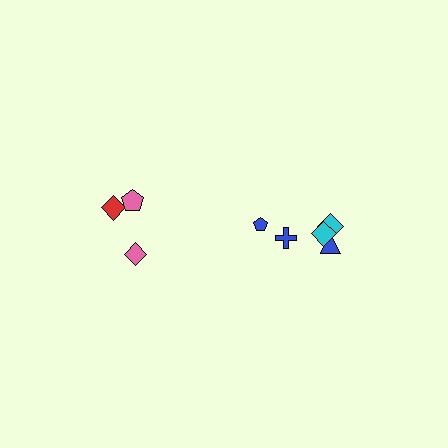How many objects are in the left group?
There are 3 objects.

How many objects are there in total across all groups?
There are 8 objects.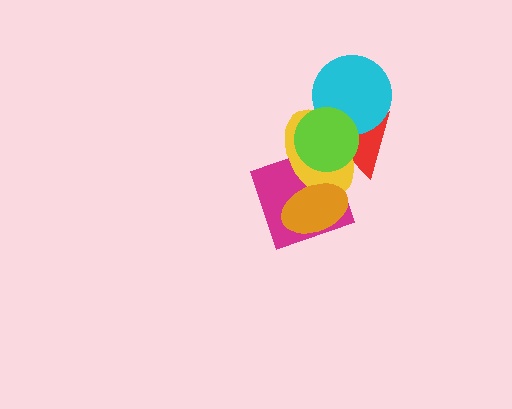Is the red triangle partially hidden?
Yes, it is partially covered by another shape.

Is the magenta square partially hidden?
Yes, it is partially covered by another shape.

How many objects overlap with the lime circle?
4 objects overlap with the lime circle.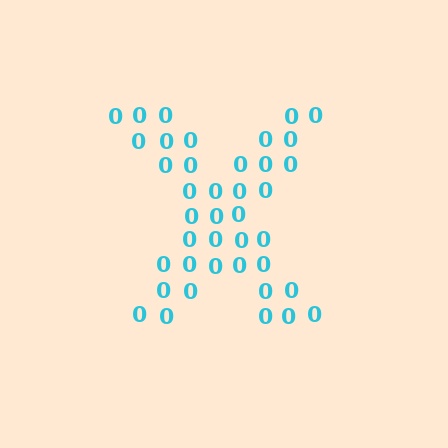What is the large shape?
The large shape is the letter X.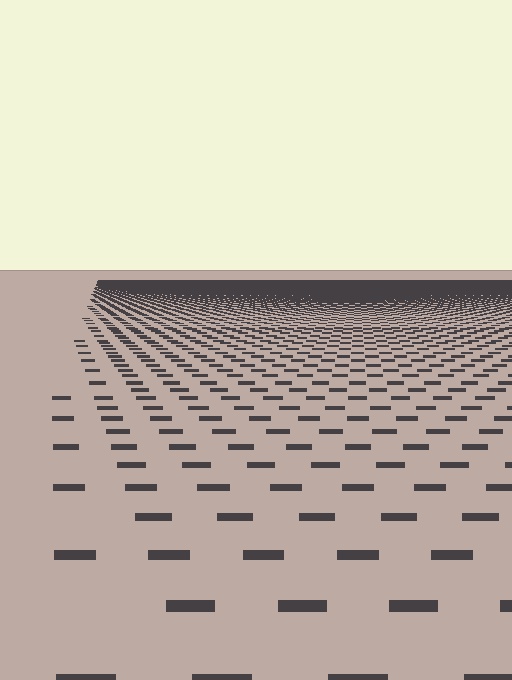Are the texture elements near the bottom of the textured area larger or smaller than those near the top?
Larger. Near the bottom, elements are closer to the viewer and appear at a bigger on-screen size.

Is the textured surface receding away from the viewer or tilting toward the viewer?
The surface is receding away from the viewer. Texture elements get smaller and denser toward the top.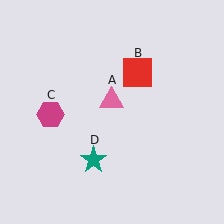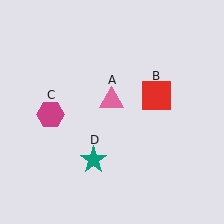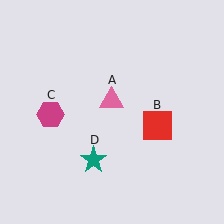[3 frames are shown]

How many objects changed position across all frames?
1 object changed position: red square (object B).